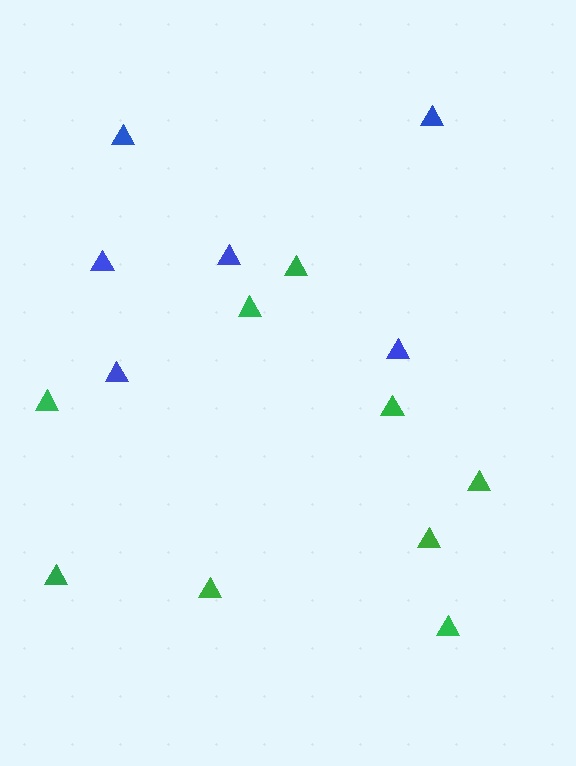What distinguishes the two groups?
There are 2 groups: one group of green triangles (9) and one group of blue triangles (6).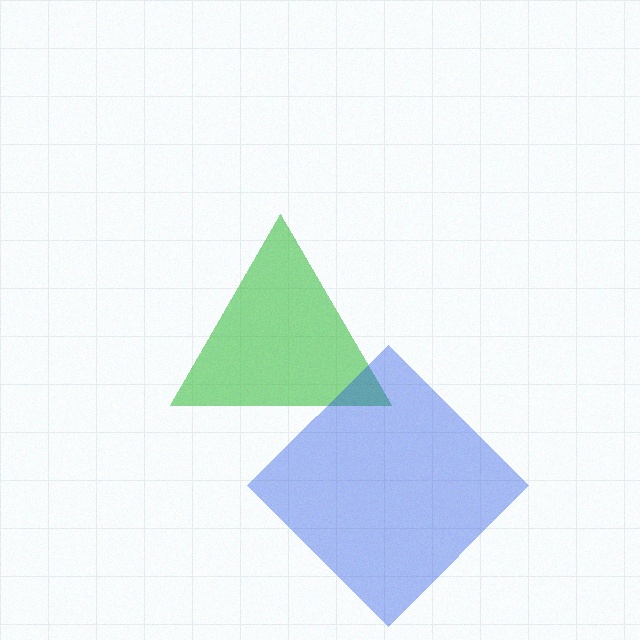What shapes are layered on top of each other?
The layered shapes are: a green triangle, a blue diamond.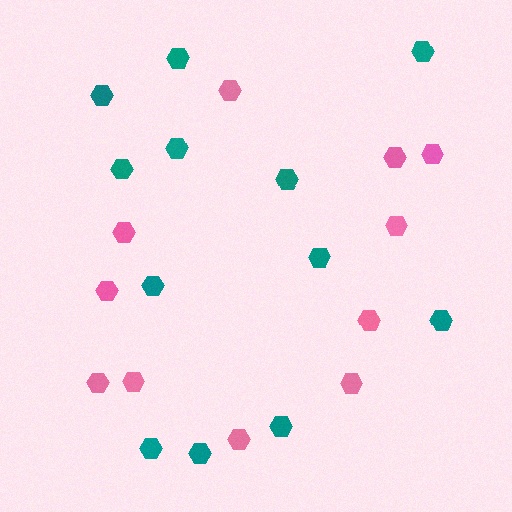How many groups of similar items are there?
There are 2 groups: one group of teal hexagons (12) and one group of pink hexagons (11).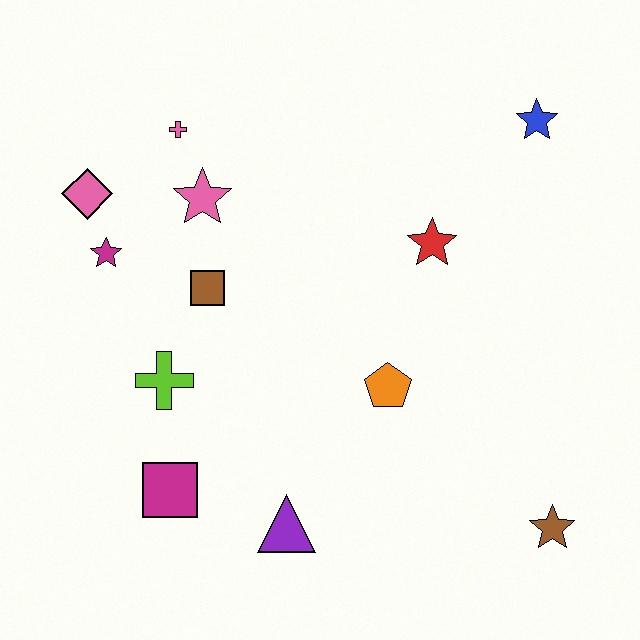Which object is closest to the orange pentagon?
The red star is closest to the orange pentagon.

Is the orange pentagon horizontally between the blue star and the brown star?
No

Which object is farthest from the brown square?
The brown star is farthest from the brown square.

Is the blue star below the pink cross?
No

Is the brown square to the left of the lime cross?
No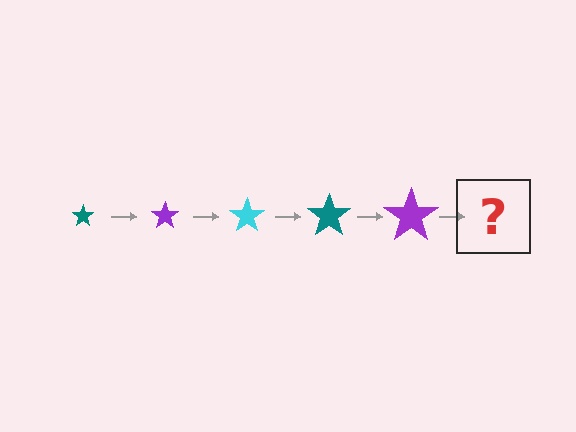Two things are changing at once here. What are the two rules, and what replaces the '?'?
The two rules are that the star grows larger each step and the color cycles through teal, purple, and cyan. The '?' should be a cyan star, larger than the previous one.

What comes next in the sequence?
The next element should be a cyan star, larger than the previous one.